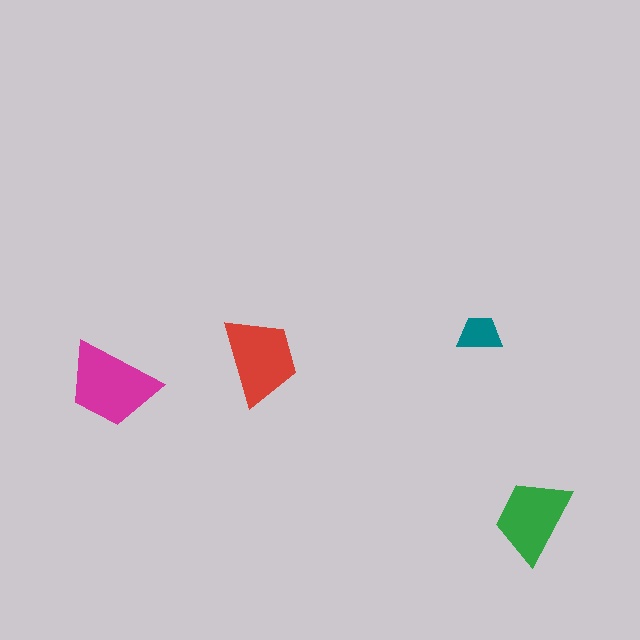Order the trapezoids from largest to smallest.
the magenta one, the red one, the green one, the teal one.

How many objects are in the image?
There are 4 objects in the image.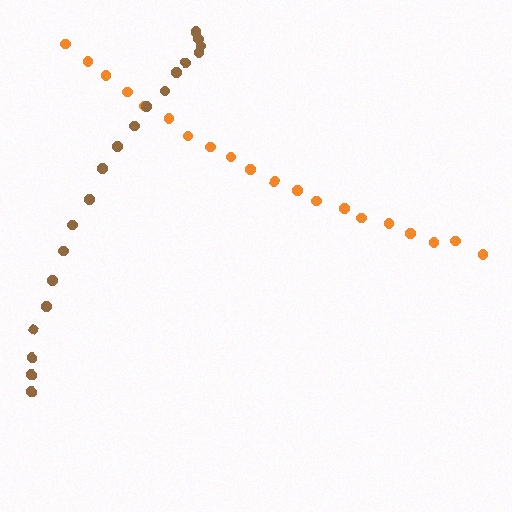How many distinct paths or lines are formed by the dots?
There are 2 distinct paths.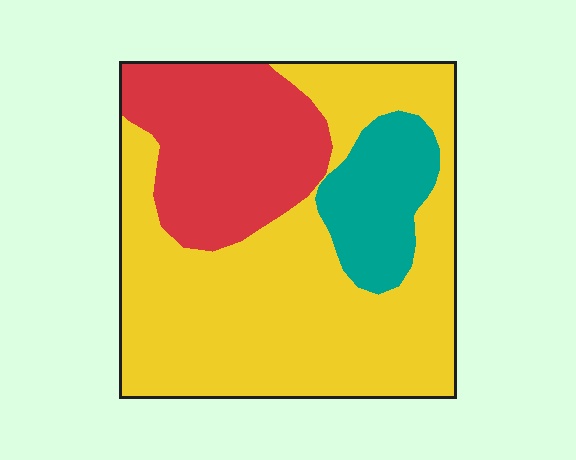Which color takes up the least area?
Teal, at roughly 15%.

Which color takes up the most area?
Yellow, at roughly 60%.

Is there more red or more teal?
Red.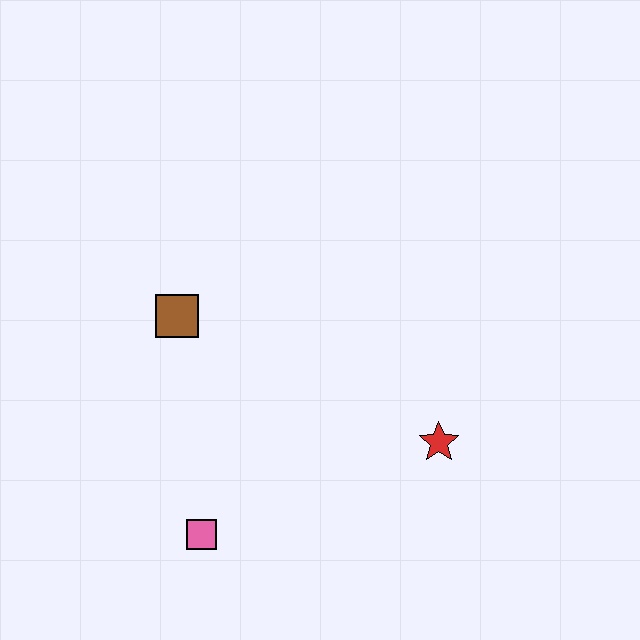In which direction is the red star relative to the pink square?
The red star is to the right of the pink square.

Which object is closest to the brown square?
The pink square is closest to the brown square.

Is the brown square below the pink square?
No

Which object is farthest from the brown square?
The red star is farthest from the brown square.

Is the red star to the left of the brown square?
No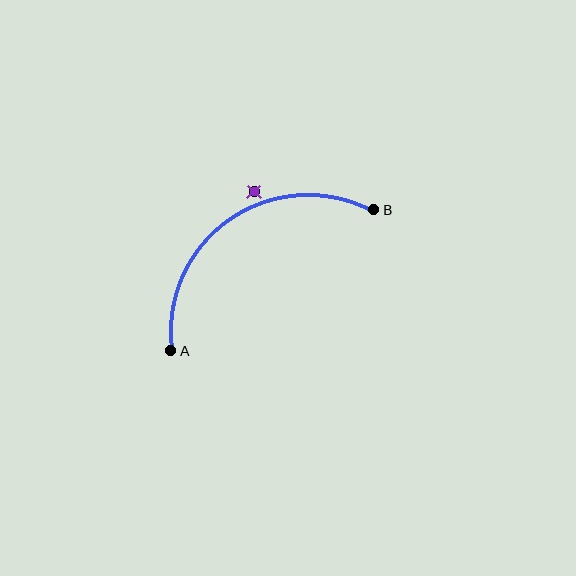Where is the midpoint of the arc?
The arc midpoint is the point on the curve farthest from the straight line joining A and B. It sits above and to the left of that line.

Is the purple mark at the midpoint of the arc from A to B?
No — the purple mark does not lie on the arc at all. It sits slightly outside the curve.